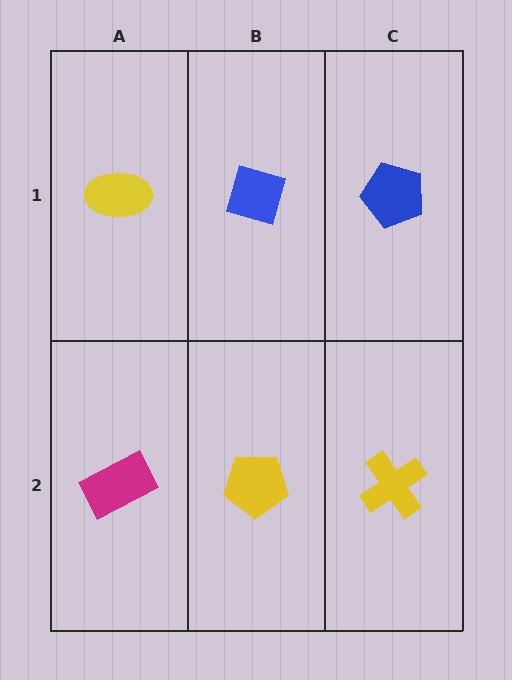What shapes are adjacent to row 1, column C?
A yellow cross (row 2, column C), a blue diamond (row 1, column B).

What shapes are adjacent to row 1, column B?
A yellow pentagon (row 2, column B), a yellow ellipse (row 1, column A), a blue pentagon (row 1, column C).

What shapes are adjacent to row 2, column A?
A yellow ellipse (row 1, column A), a yellow pentagon (row 2, column B).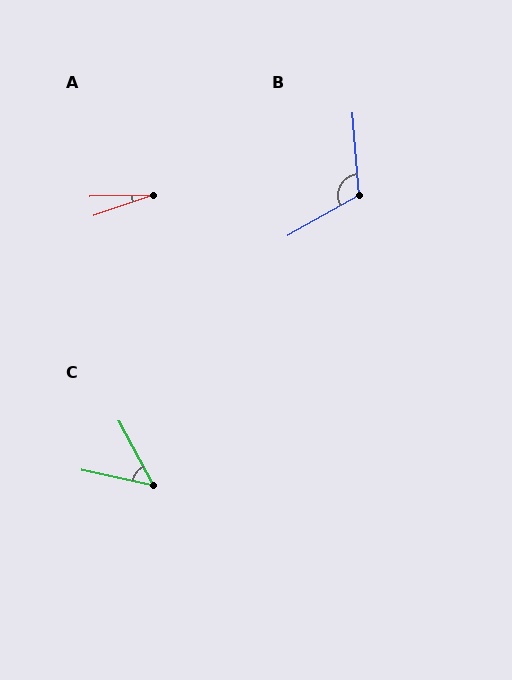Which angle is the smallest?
A, at approximately 17 degrees.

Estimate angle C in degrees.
Approximately 49 degrees.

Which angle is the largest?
B, at approximately 115 degrees.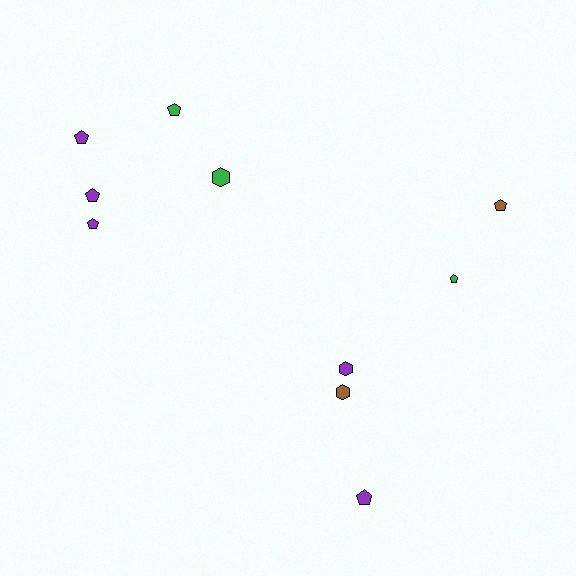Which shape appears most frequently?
Pentagon, with 7 objects.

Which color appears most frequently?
Purple, with 5 objects.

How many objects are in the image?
There are 10 objects.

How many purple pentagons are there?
There are 4 purple pentagons.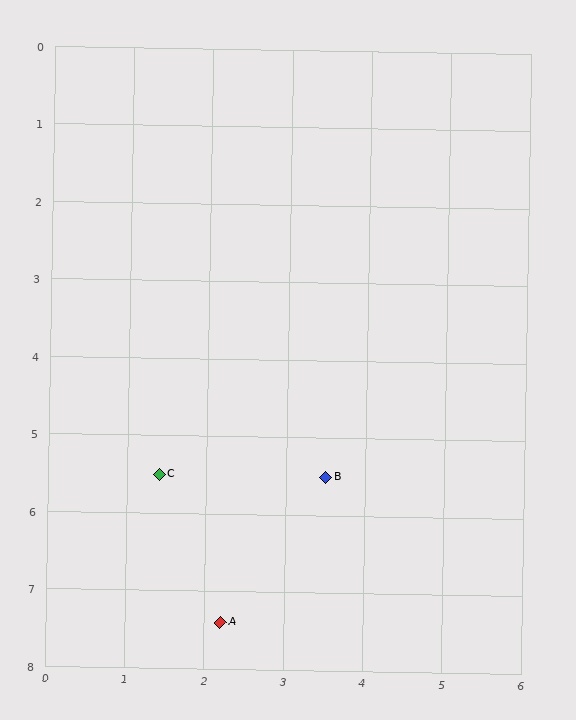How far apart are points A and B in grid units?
Points A and B are about 2.3 grid units apart.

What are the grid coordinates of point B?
Point B is at approximately (3.5, 5.5).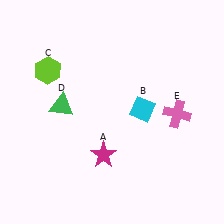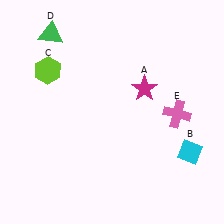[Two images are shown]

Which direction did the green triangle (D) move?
The green triangle (D) moved up.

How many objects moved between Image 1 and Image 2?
3 objects moved between the two images.